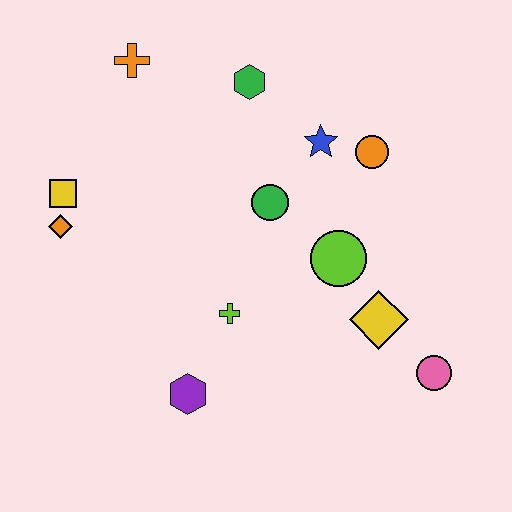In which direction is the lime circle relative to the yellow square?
The lime circle is to the right of the yellow square.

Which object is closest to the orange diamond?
The yellow square is closest to the orange diamond.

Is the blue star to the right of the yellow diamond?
No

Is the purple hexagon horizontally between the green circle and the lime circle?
No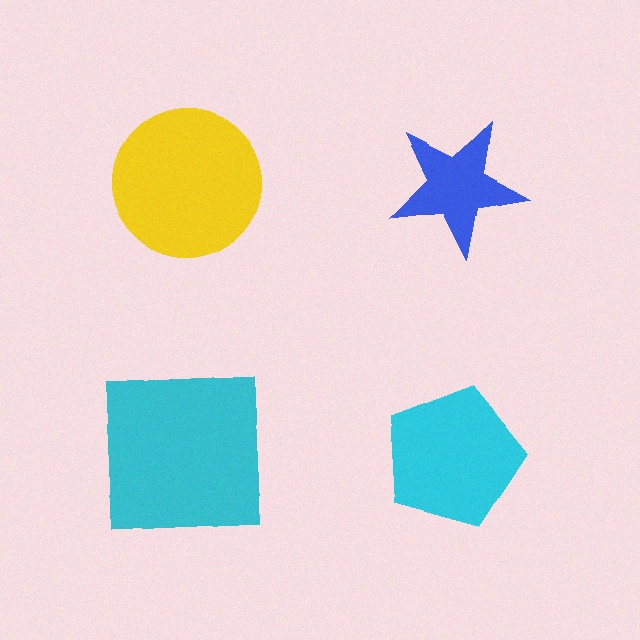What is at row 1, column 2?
A blue star.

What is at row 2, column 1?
A cyan square.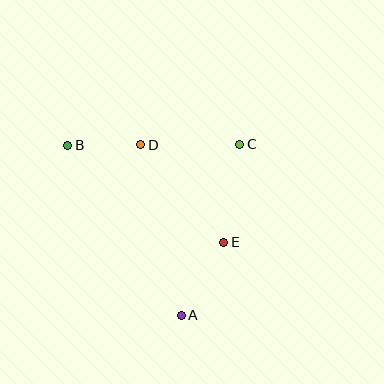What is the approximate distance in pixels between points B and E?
The distance between B and E is approximately 184 pixels.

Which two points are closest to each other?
Points B and D are closest to each other.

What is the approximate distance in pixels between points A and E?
The distance between A and E is approximately 85 pixels.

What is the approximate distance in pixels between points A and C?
The distance between A and C is approximately 180 pixels.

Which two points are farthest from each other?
Points A and B are farthest from each other.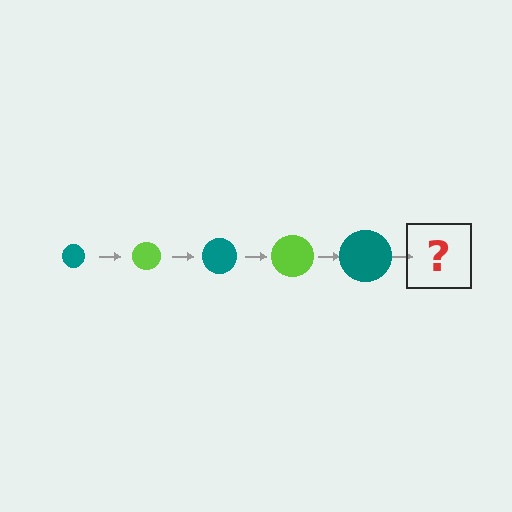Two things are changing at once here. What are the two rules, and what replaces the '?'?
The two rules are that the circle grows larger each step and the color cycles through teal and lime. The '?' should be a lime circle, larger than the previous one.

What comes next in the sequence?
The next element should be a lime circle, larger than the previous one.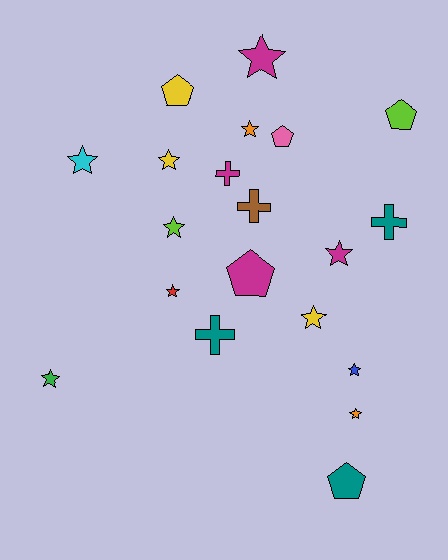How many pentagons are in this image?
There are 5 pentagons.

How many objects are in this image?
There are 20 objects.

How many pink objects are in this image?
There is 1 pink object.